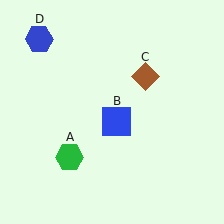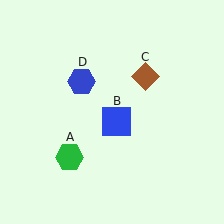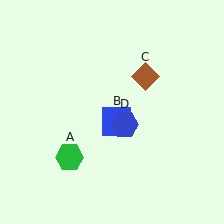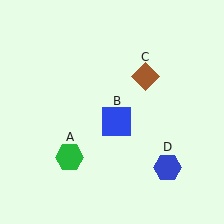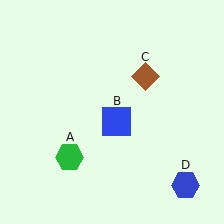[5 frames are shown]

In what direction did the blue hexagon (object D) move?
The blue hexagon (object D) moved down and to the right.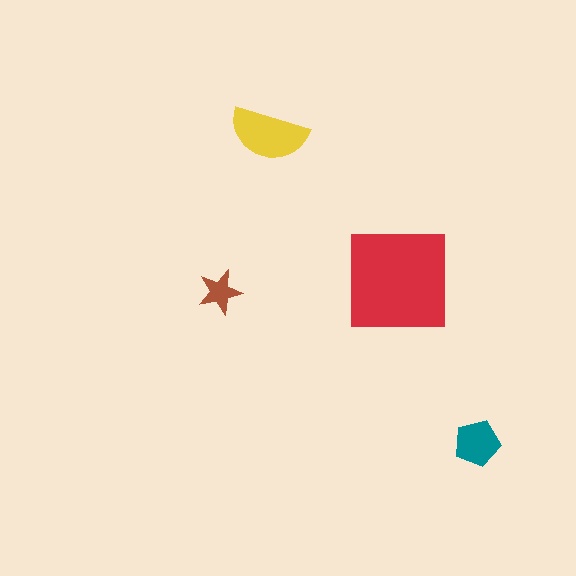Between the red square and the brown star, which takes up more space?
The red square.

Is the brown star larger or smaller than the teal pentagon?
Smaller.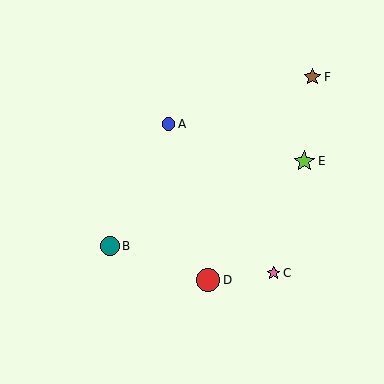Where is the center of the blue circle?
The center of the blue circle is at (169, 124).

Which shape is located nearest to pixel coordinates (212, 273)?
The red circle (labeled D) at (208, 280) is nearest to that location.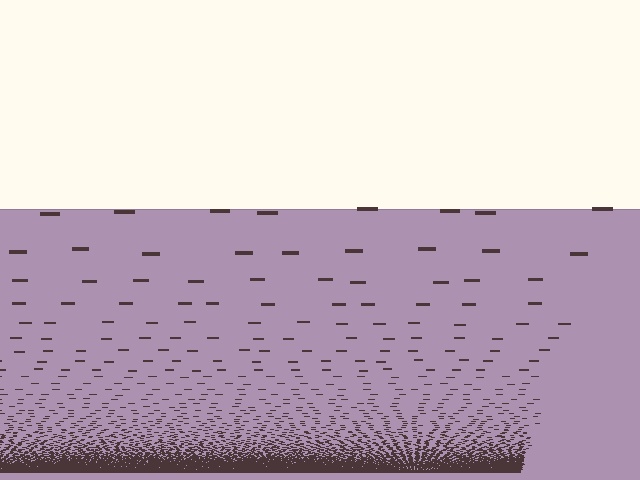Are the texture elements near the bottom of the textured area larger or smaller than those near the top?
Smaller. The gradient is inverted — elements near the bottom are smaller and denser.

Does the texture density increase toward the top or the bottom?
Density increases toward the bottom.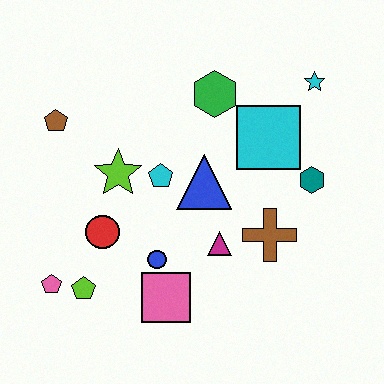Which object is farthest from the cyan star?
The pink pentagon is farthest from the cyan star.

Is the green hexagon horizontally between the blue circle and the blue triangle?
No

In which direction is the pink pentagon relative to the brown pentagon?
The pink pentagon is below the brown pentagon.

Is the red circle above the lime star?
No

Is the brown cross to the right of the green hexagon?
Yes